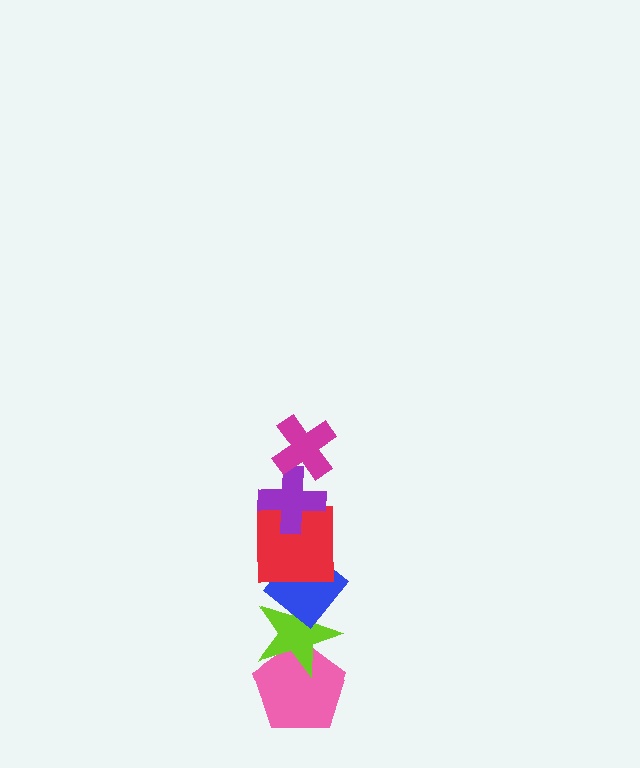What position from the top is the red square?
The red square is 3rd from the top.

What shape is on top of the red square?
The purple cross is on top of the red square.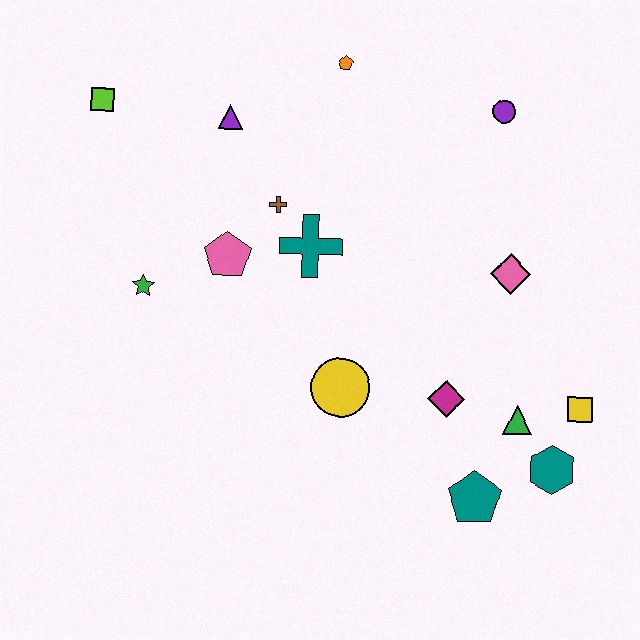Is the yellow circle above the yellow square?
Yes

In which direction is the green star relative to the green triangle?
The green star is to the left of the green triangle.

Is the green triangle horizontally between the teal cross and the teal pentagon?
No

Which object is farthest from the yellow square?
The lime square is farthest from the yellow square.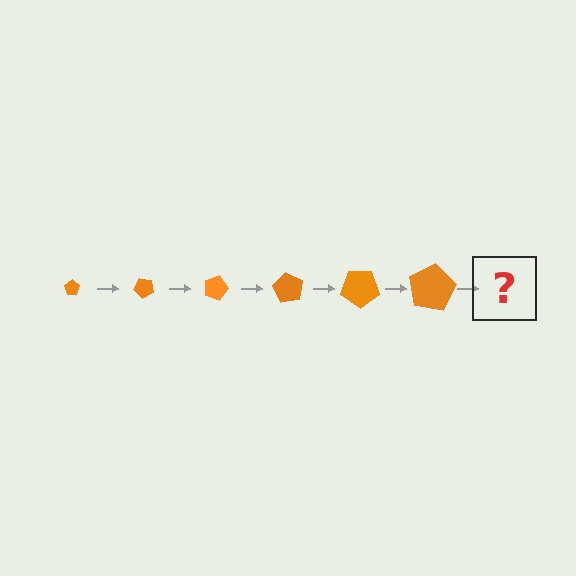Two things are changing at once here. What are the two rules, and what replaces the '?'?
The two rules are that the pentagon grows larger each step and it rotates 45 degrees each step. The '?' should be a pentagon, larger than the previous one and rotated 270 degrees from the start.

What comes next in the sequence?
The next element should be a pentagon, larger than the previous one and rotated 270 degrees from the start.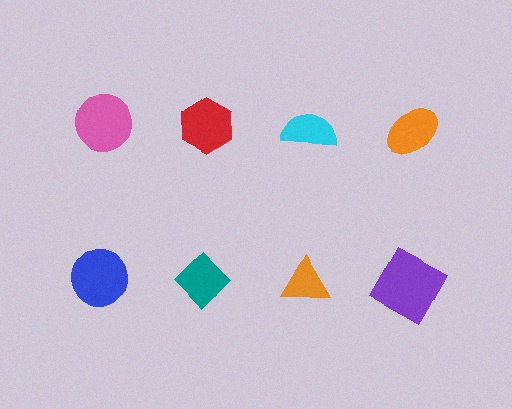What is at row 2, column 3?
An orange triangle.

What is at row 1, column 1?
A pink circle.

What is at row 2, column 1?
A blue circle.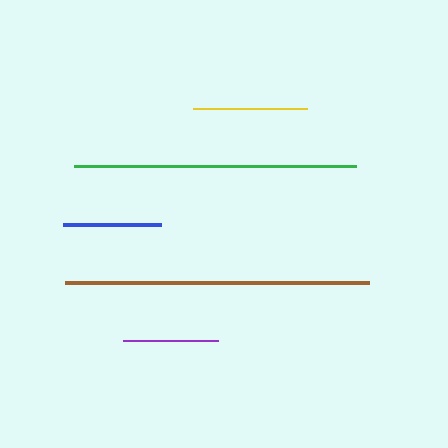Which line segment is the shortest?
The purple line is the shortest at approximately 95 pixels.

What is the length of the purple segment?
The purple segment is approximately 95 pixels long.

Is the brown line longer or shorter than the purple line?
The brown line is longer than the purple line.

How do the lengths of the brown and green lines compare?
The brown and green lines are approximately the same length.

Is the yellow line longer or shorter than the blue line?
The yellow line is longer than the blue line.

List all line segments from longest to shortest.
From longest to shortest: brown, green, yellow, blue, purple.